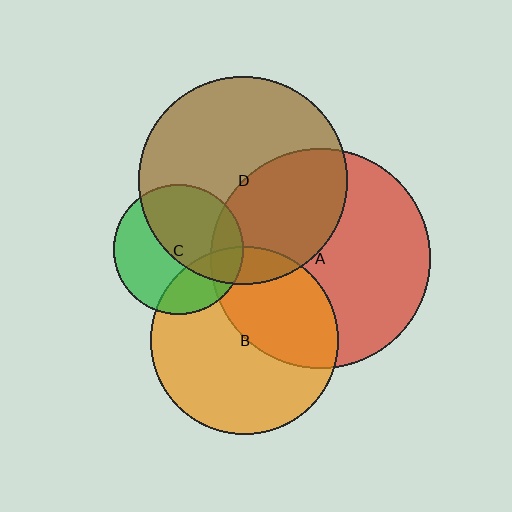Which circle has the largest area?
Circle A (red).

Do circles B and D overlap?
Yes.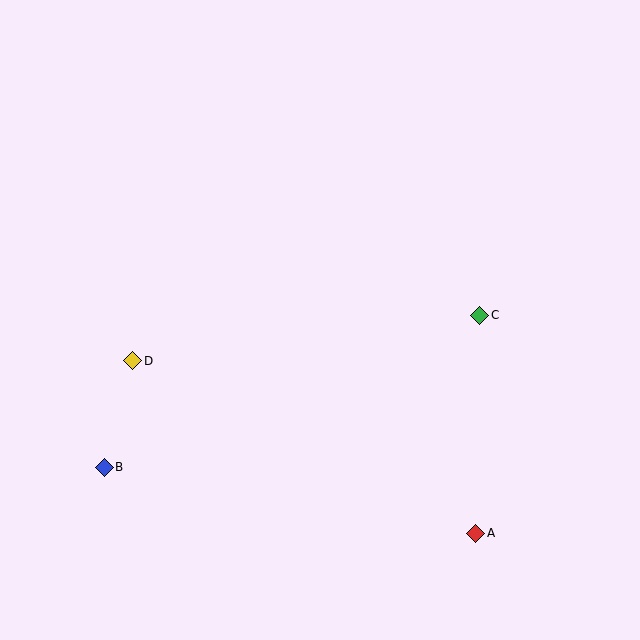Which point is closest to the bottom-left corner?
Point B is closest to the bottom-left corner.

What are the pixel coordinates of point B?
Point B is at (104, 467).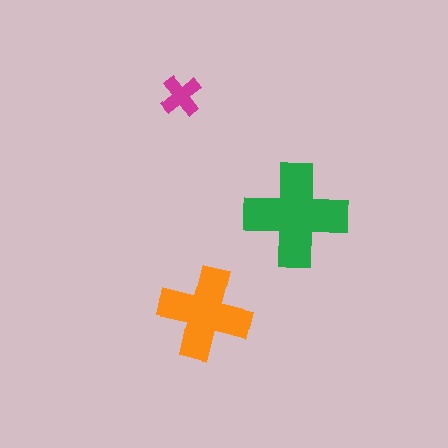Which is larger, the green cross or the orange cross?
The green one.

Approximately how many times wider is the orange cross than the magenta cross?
About 2 times wider.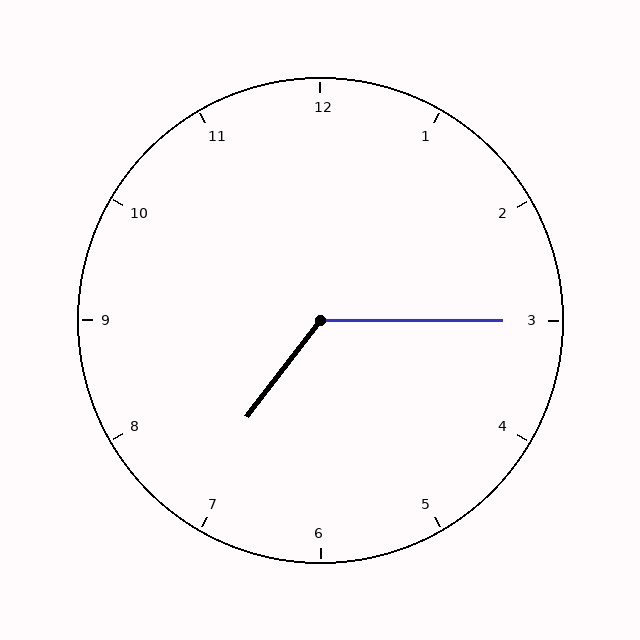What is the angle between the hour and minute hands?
Approximately 128 degrees.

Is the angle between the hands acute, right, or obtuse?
It is obtuse.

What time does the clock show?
7:15.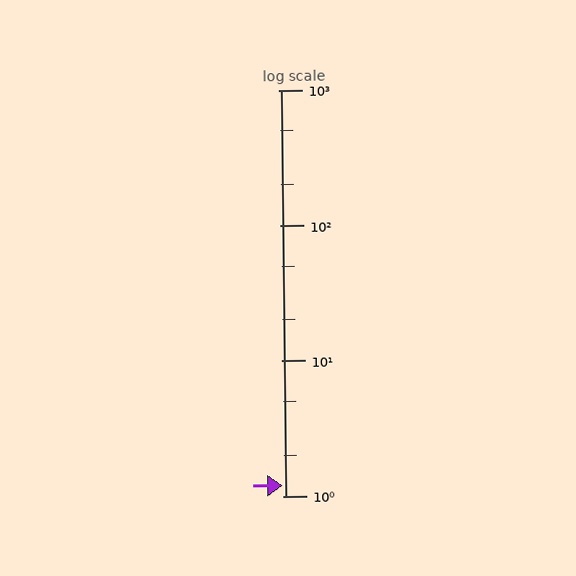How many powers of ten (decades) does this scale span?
The scale spans 3 decades, from 1 to 1000.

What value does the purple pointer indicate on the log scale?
The pointer indicates approximately 1.2.